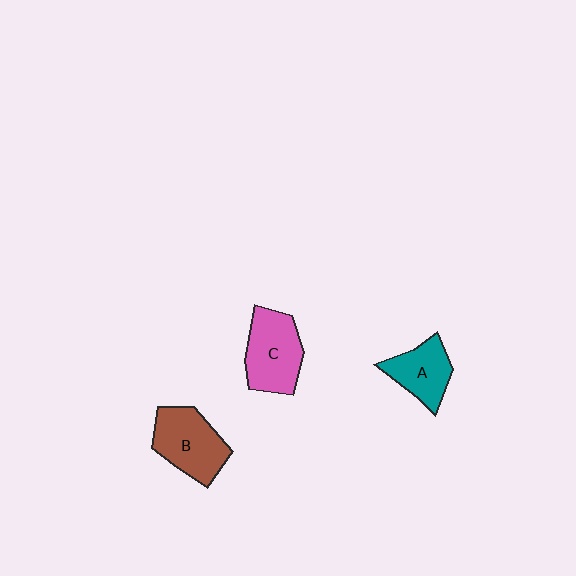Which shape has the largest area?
Shape C (pink).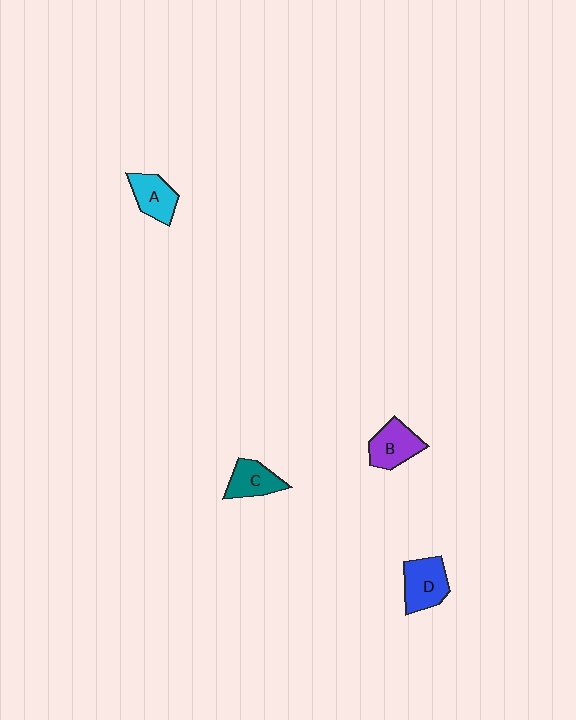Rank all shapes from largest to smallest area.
From largest to smallest: D (blue), B (purple), A (cyan), C (teal).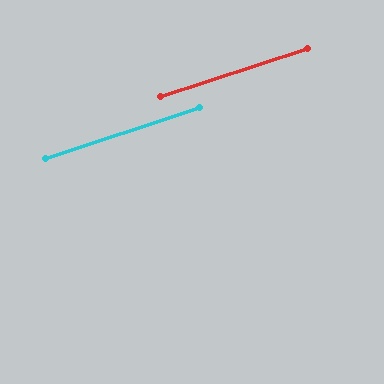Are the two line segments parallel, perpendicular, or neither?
Parallel — their directions differ by only 0.2°.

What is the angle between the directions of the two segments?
Approximately 0 degrees.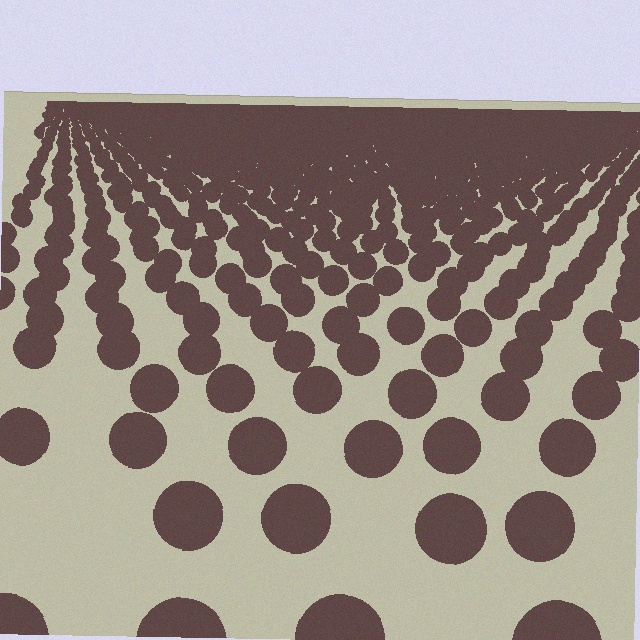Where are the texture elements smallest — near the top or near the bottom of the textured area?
Near the top.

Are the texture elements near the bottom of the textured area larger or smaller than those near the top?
Larger. Near the bottom, elements are closer to the viewer and appear at a bigger on-screen size.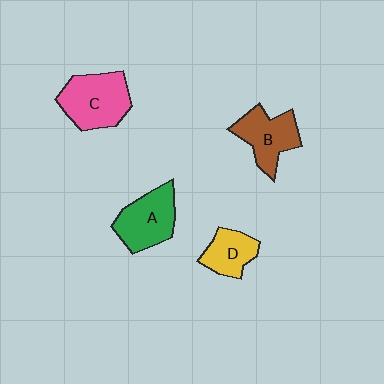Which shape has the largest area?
Shape C (pink).